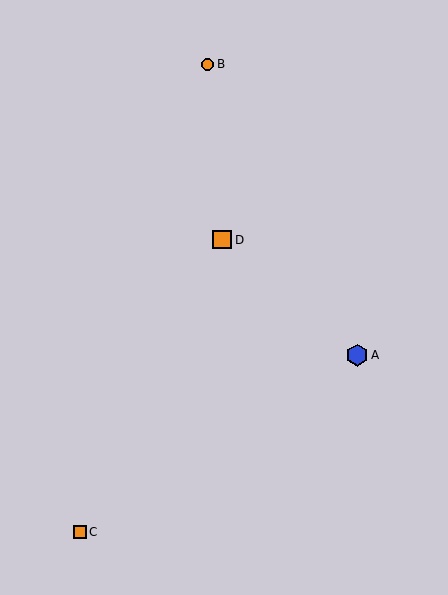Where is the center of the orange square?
The center of the orange square is at (80, 532).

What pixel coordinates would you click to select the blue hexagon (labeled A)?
Click at (357, 355) to select the blue hexagon A.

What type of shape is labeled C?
Shape C is an orange square.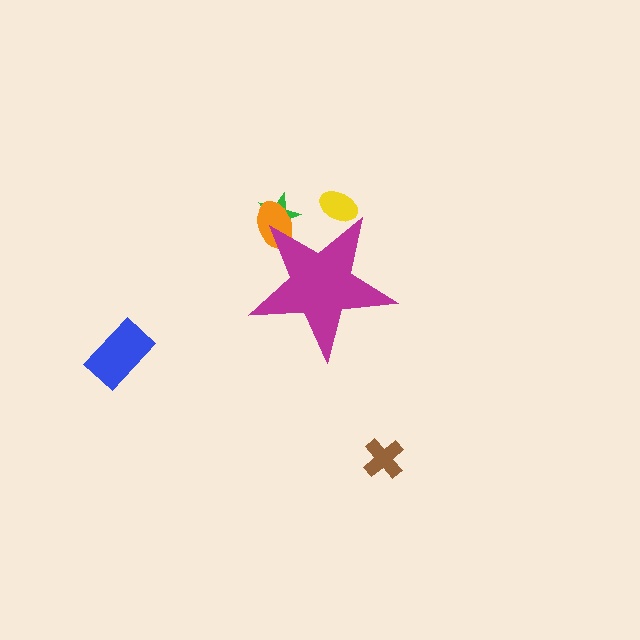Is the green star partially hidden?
Yes, the green star is partially hidden behind the magenta star.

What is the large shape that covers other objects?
A magenta star.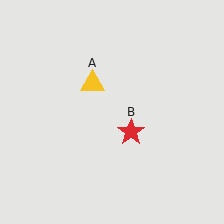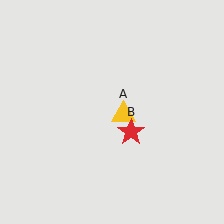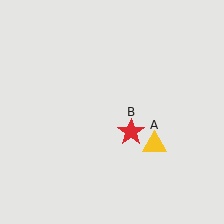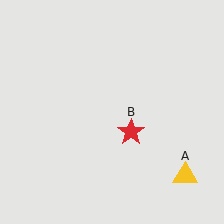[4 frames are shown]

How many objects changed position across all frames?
1 object changed position: yellow triangle (object A).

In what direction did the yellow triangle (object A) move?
The yellow triangle (object A) moved down and to the right.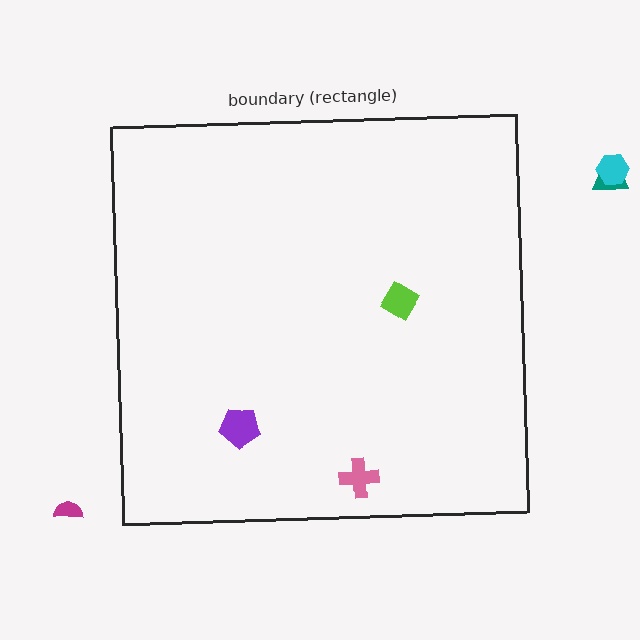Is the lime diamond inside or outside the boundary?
Inside.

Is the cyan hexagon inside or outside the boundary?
Outside.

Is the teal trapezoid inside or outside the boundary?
Outside.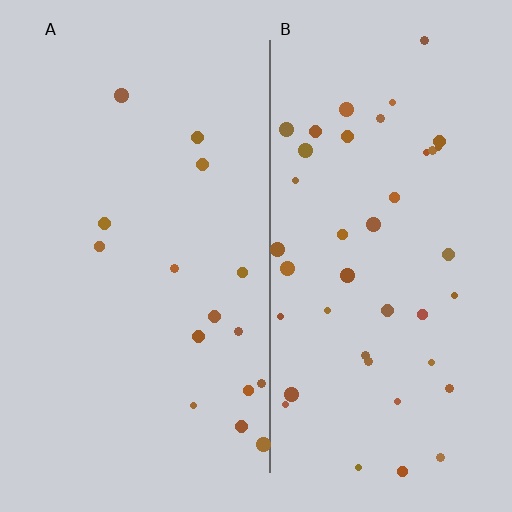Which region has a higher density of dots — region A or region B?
B (the right).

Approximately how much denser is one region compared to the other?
Approximately 2.7× — region B over region A.